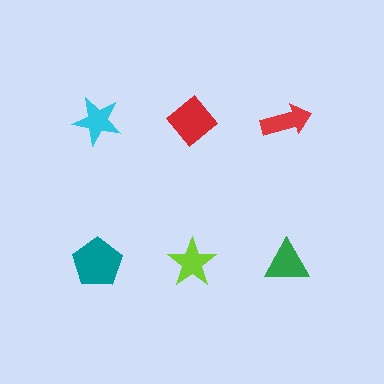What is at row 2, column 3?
A green triangle.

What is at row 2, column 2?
A lime star.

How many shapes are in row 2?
3 shapes.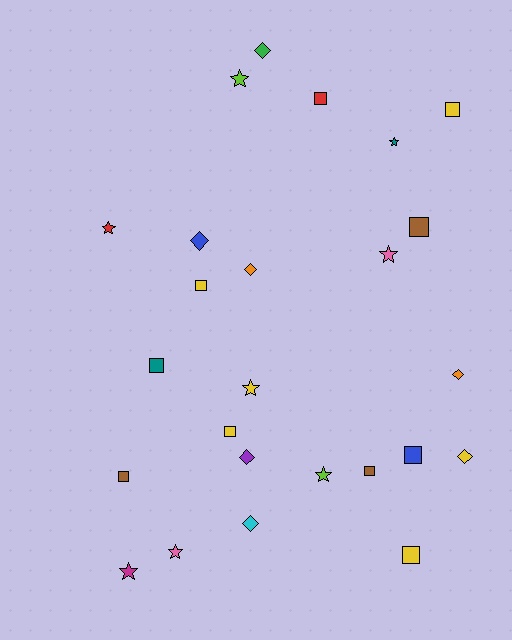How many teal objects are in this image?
There are 2 teal objects.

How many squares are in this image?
There are 10 squares.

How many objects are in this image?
There are 25 objects.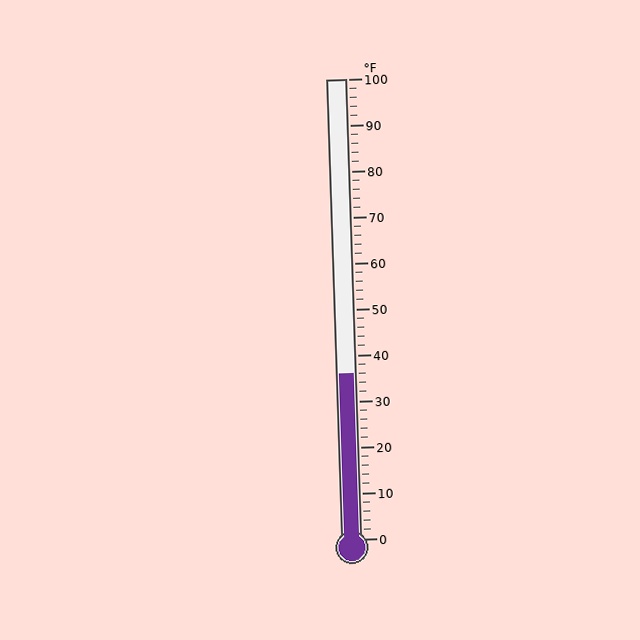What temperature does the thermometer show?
The thermometer shows approximately 36°F.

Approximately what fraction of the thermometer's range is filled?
The thermometer is filled to approximately 35% of its range.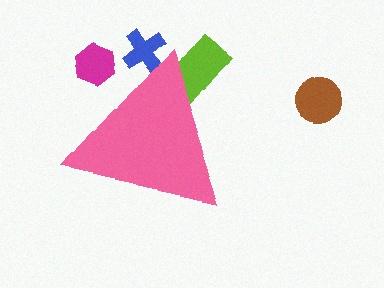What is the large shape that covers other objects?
A pink triangle.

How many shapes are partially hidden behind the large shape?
3 shapes are partially hidden.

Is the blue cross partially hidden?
Yes, the blue cross is partially hidden behind the pink triangle.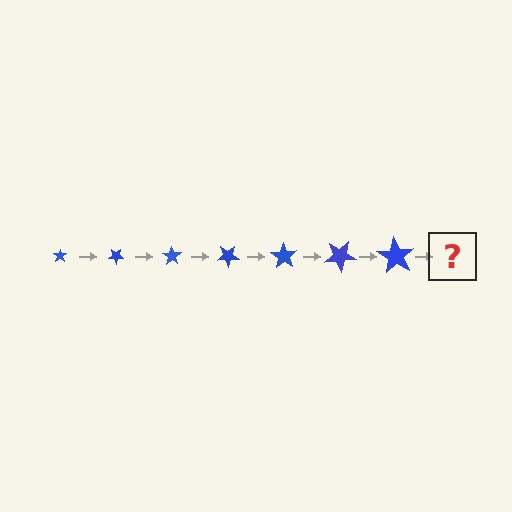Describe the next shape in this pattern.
It should be a star, larger than the previous one and rotated 245 degrees from the start.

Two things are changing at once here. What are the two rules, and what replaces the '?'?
The two rules are that the star grows larger each step and it rotates 35 degrees each step. The '?' should be a star, larger than the previous one and rotated 245 degrees from the start.